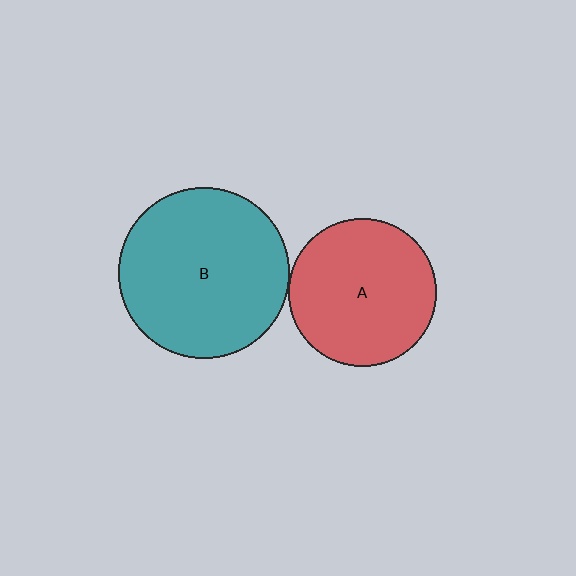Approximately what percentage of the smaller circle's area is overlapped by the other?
Approximately 5%.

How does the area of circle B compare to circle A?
Approximately 1.3 times.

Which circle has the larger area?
Circle B (teal).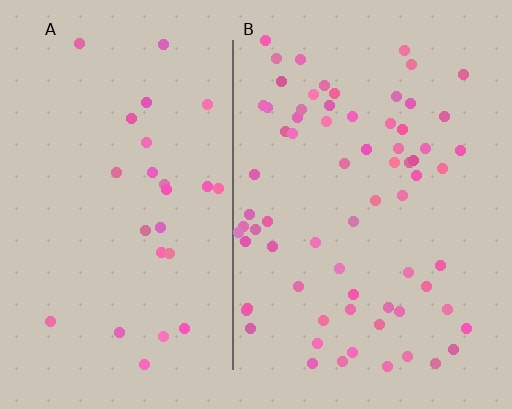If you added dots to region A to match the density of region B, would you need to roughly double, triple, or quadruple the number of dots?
Approximately triple.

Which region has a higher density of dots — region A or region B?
B (the right).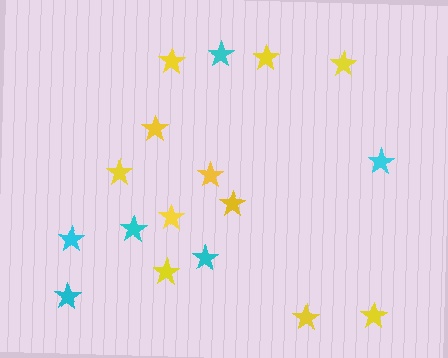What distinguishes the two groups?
There are 2 groups: one group of yellow stars (11) and one group of cyan stars (6).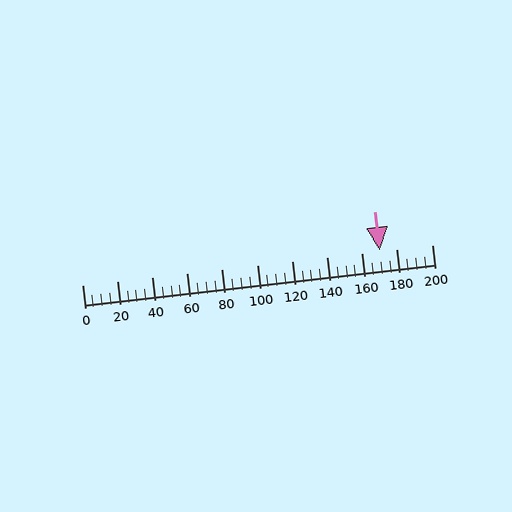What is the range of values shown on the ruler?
The ruler shows values from 0 to 200.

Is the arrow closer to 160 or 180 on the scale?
The arrow is closer to 160.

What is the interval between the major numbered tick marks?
The major tick marks are spaced 20 units apart.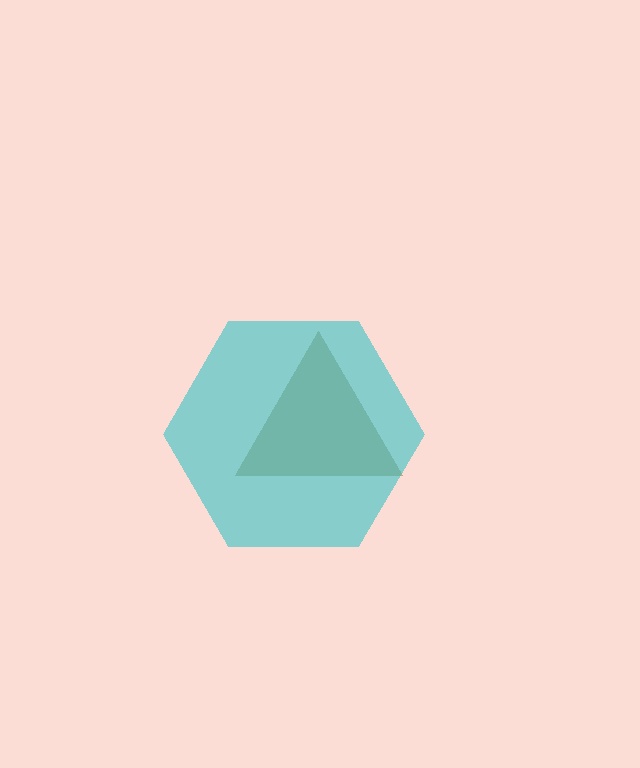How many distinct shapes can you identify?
There are 2 distinct shapes: a brown triangle, a cyan hexagon.